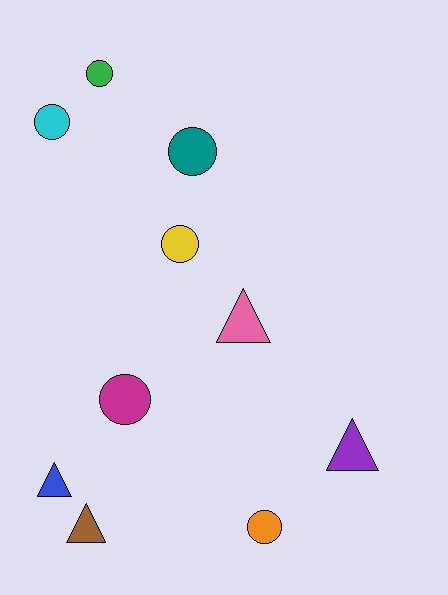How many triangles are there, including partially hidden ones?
There are 4 triangles.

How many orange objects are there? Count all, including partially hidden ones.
There is 1 orange object.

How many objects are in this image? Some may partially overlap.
There are 10 objects.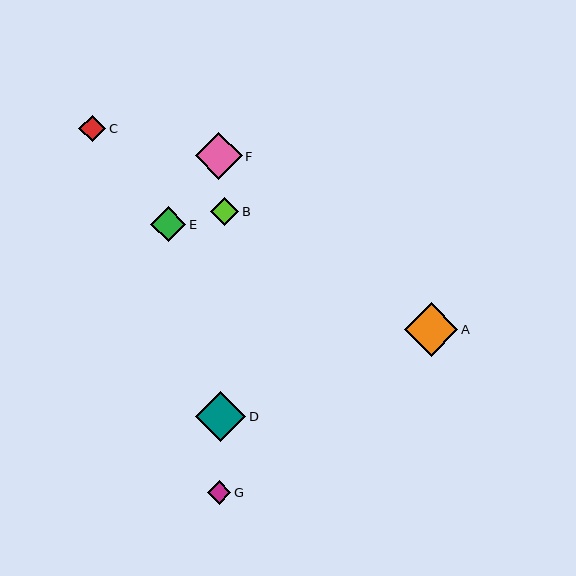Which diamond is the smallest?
Diamond G is the smallest with a size of approximately 24 pixels.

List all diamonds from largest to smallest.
From largest to smallest: A, D, F, E, B, C, G.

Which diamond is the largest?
Diamond A is the largest with a size of approximately 54 pixels.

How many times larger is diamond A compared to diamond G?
Diamond A is approximately 2.3 times the size of diamond G.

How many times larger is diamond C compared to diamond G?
Diamond C is approximately 1.1 times the size of diamond G.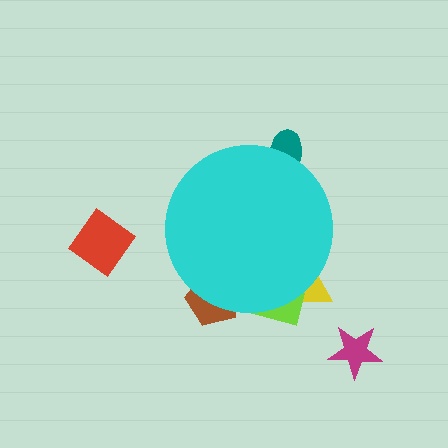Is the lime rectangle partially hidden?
Yes, the lime rectangle is partially hidden behind the cyan circle.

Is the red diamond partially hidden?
No, the red diamond is fully visible.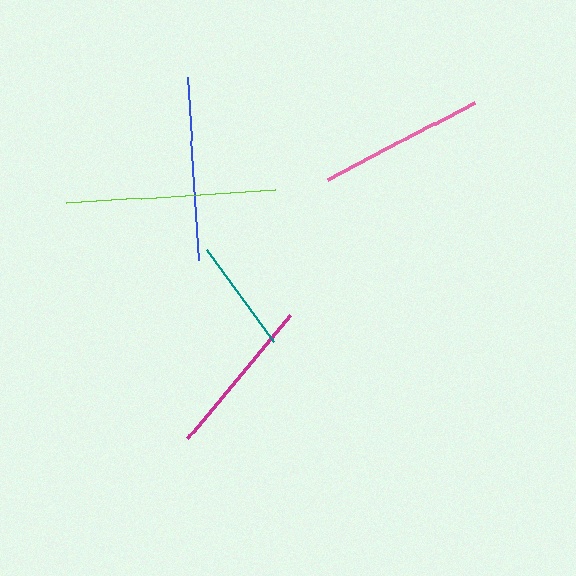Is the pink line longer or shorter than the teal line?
The pink line is longer than the teal line.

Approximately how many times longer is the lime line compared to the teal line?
The lime line is approximately 1.8 times the length of the teal line.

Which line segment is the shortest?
The teal line is the shortest at approximately 114 pixels.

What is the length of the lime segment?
The lime segment is approximately 209 pixels long.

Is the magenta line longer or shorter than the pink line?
The pink line is longer than the magenta line.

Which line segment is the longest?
The lime line is the longest at approximately 209 pixels.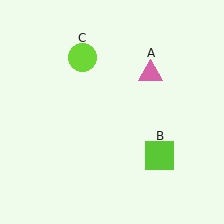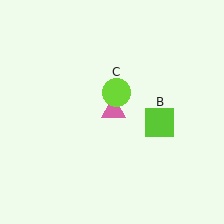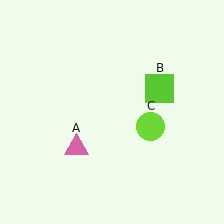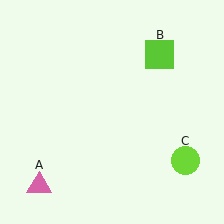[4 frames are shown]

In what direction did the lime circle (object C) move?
The lime circle (object C) moved down and to the right.